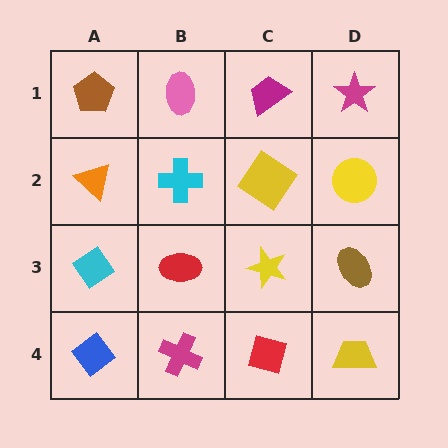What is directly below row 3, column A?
A blue diamond.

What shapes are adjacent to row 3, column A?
An orange triangle (row 2, column A), a blue diamond (row 4, column A), a red ellipse (row 3, column B).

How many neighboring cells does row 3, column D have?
3.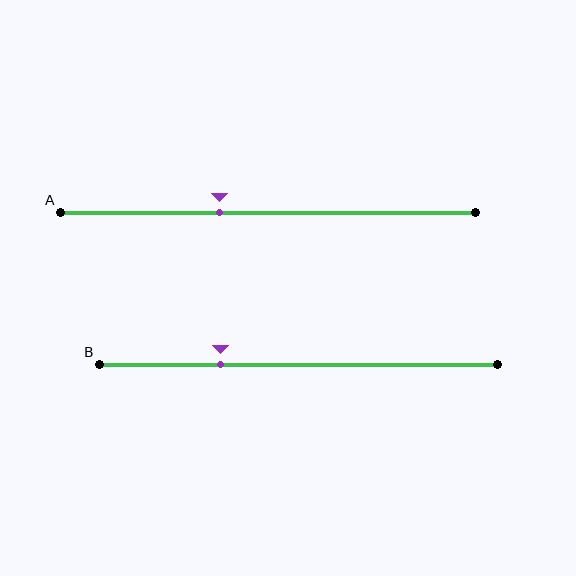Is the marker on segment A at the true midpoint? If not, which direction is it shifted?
No, the marker on segment A is shifted to the left by about 12% of the segment length.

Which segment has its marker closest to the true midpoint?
Segment A has its marker closest to the true midpoint.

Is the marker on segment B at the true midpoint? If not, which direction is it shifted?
No, the marker on segment B is shifted to the left by about 20% of the segment length.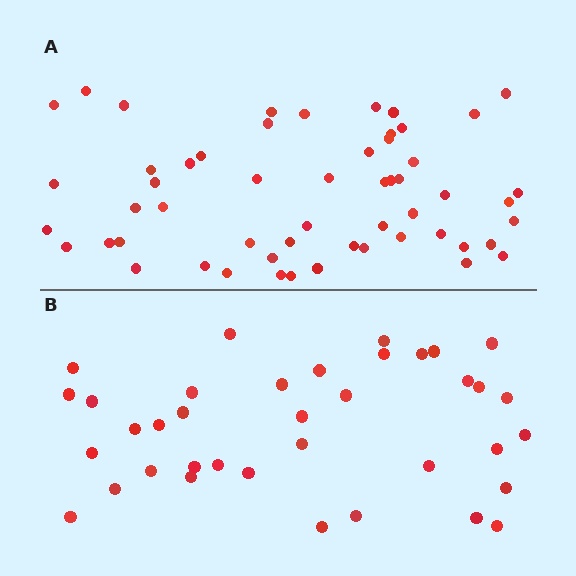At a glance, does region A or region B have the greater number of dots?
Region A (the top region) has more dots.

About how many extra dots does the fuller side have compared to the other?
Region A has approximately 20 more dots than region B.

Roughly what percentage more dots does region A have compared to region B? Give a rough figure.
About 50% more.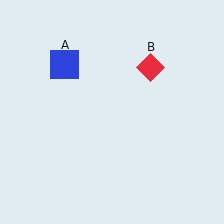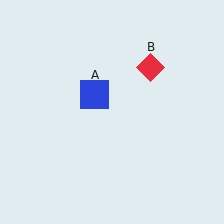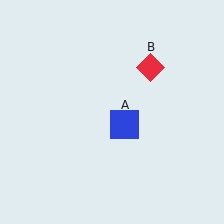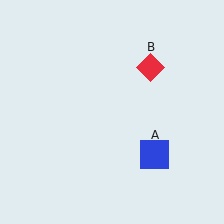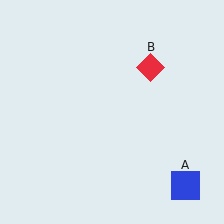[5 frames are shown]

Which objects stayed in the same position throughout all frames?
Red diamond (object B) remained stationary.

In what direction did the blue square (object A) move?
The blue square (object A) moved down and to the right.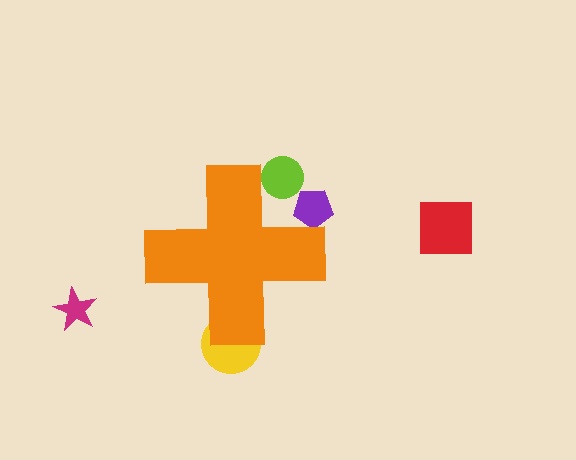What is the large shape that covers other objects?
An orange cross.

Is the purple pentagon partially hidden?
Yes, the purple pentagon is partially hidden behind the orange cross.